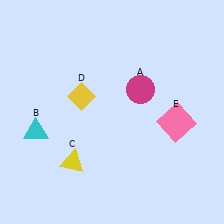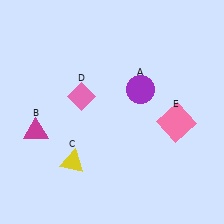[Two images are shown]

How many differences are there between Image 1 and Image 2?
There are 3 differences between the two images.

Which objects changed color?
A changed from magenta to purple. B changed from cyan to magenta. D changed from yellow to pink.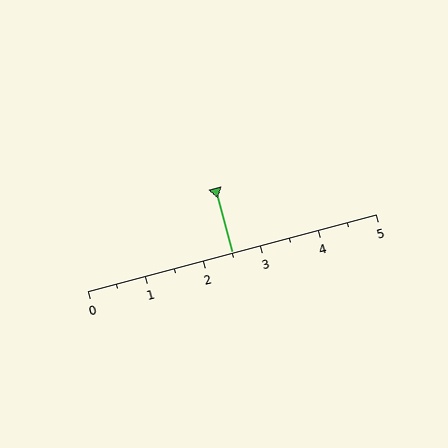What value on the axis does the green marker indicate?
The marker indicates approximately 2.5.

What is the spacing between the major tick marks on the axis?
The major ticks are spaced 1 apart.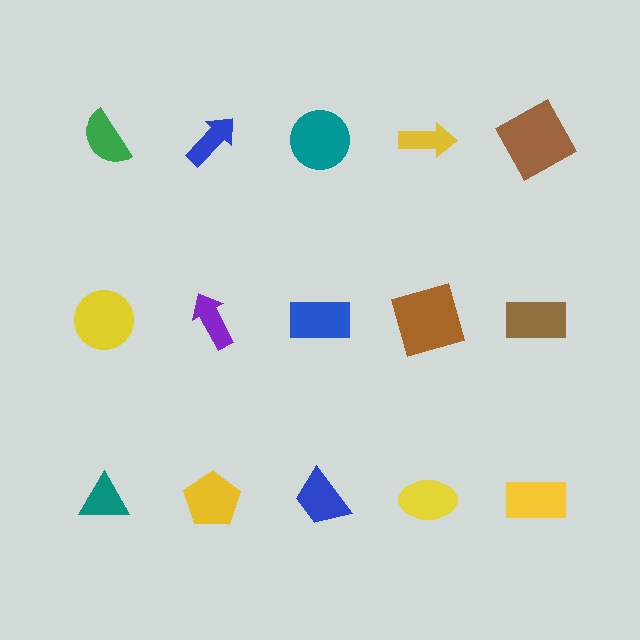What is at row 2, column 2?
A purple arrow.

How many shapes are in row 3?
5 shapes.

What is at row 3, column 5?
A yellow rectangle.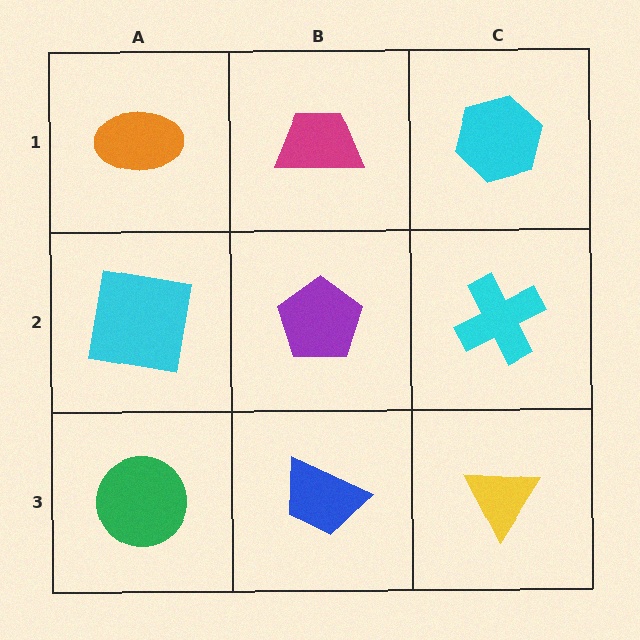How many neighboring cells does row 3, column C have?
2.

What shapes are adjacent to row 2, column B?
A magenta trapezoid (row 1, column B), a blue trapezoid (row 3, column B), a cyan square (row 2, column A), a cyan cross (row 2, column C).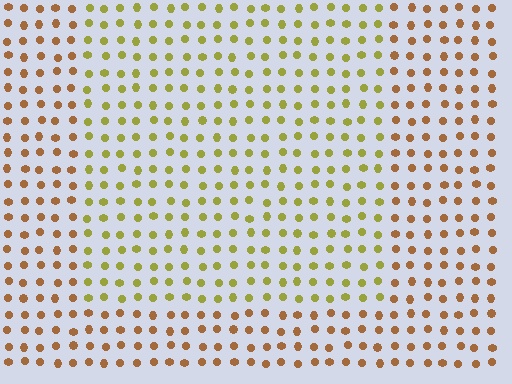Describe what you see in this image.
The image is filled with small brown elements in a uniform arrangement. A rectangle-shaped region is visible where the elements are tinted to a slightly different hue, forming a subtle color boundary.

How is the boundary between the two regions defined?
The boundary is defined purely by a slight shift in hue (about 40 degrees). Spacing, size, and orientation are identical on both sides.